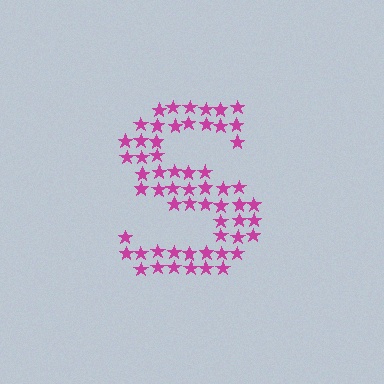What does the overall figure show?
The overall figure shows the letter S.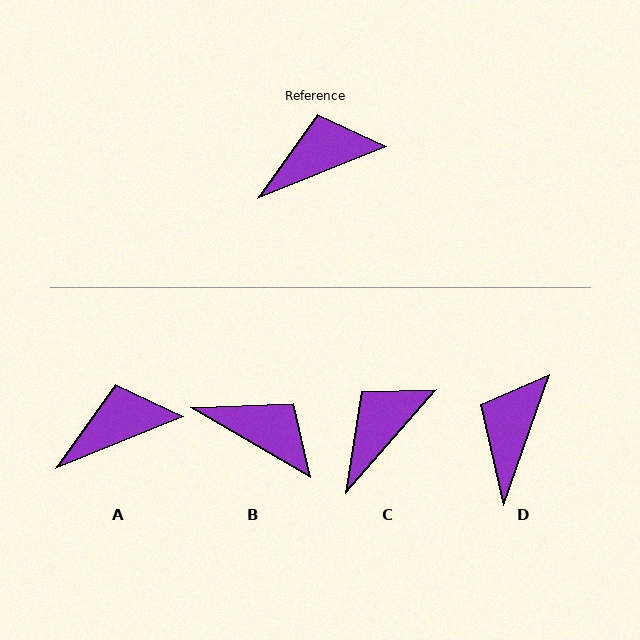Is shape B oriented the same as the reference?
No, it is off by about 52 degrees.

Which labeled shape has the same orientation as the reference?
A.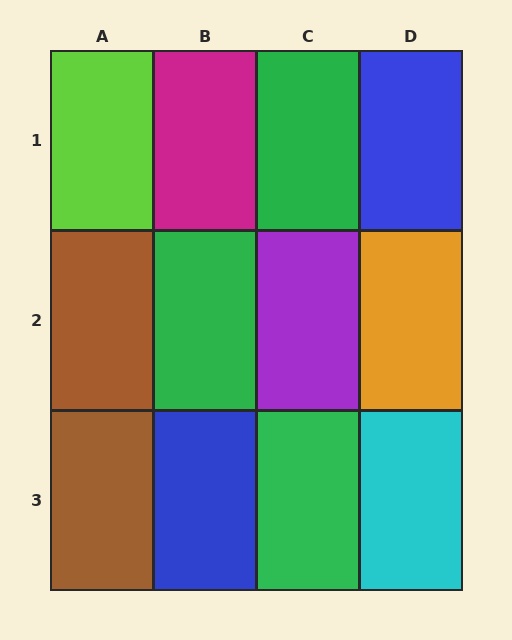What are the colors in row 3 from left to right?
Brown, blue, green, cyan.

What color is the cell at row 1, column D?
Blue.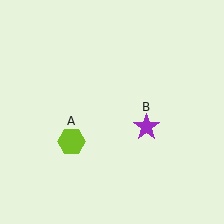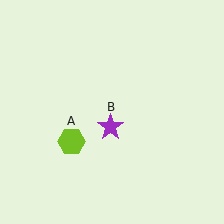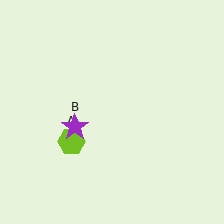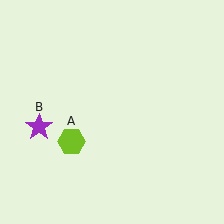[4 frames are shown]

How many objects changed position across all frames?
1 object changed position: purple star (object B).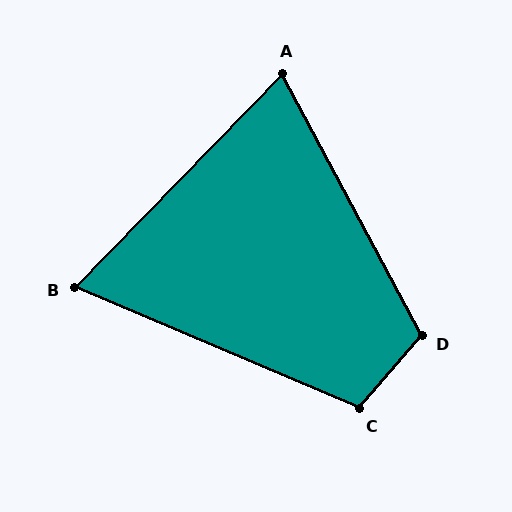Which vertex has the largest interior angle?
D, at approximately 111 degrees.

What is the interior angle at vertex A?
Approximately 72 degrees (acute).